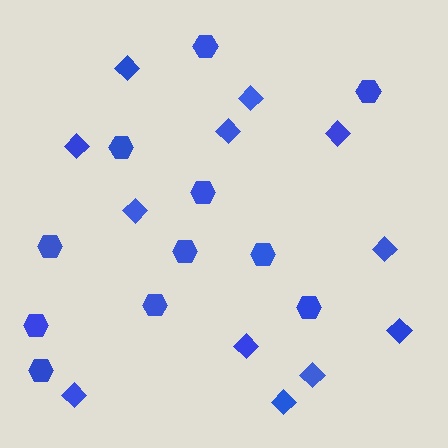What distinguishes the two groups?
There are 2 groups: one group of diamonds (12) and one group of hexagons (11).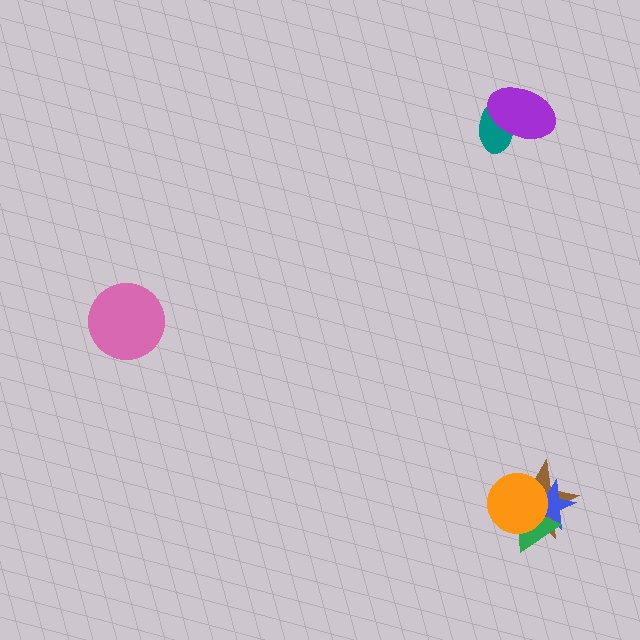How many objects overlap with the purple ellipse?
1 object overlaps with the purple ellipse.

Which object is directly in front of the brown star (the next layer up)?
The blue star is directly in front of the brown star.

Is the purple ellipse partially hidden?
No, no other shape covers it.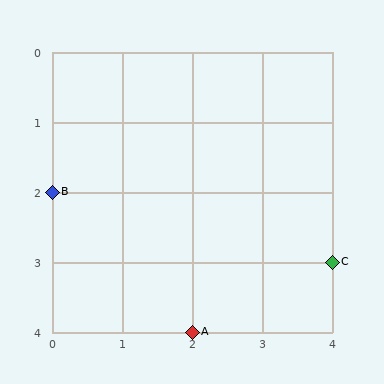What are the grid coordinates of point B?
Point B is at grid coordinates (0, 2).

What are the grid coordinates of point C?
Point C is at grid coordinates (4, 3).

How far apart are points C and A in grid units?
Points C and A are 2 columns and 1 row apart (about 2.2 grid units diagonally).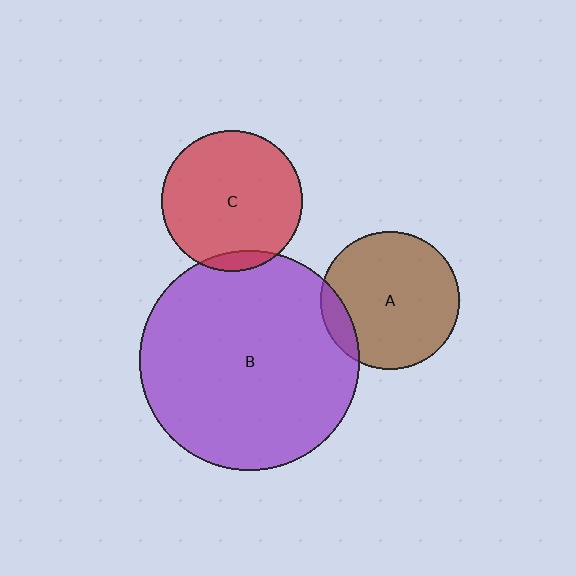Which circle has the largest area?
Circle B (purple).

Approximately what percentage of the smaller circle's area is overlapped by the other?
Approximately 10%.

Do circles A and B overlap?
Yes.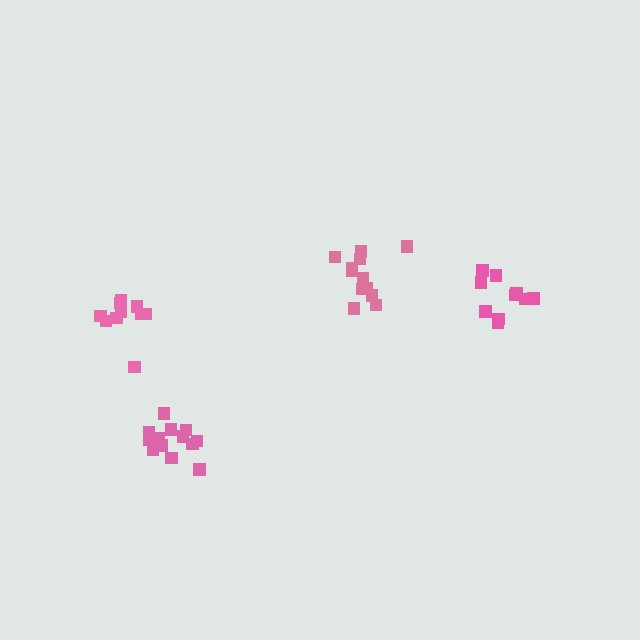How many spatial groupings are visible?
There are 4 spatial groupings.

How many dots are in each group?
Group 1: 13 dots, Group 2: 12 dots, Group 3: 10 dots, Group 4: 10 dots (45 total).